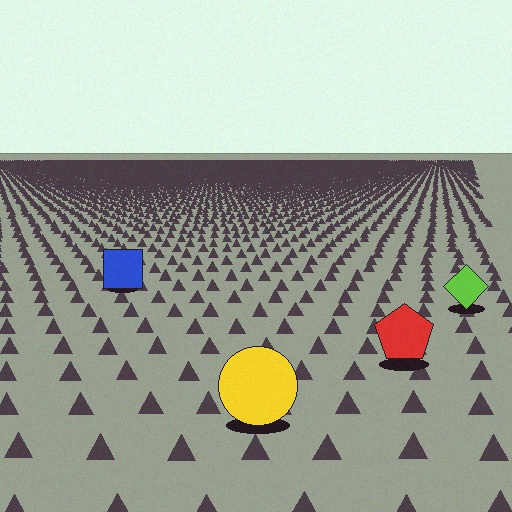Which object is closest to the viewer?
The yellow circle is closest. The texture marks near it are larger and more spread out.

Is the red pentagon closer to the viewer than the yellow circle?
No. The yellow circle is closer — you can tell from the texture gradient: the ground texture is coarser near it.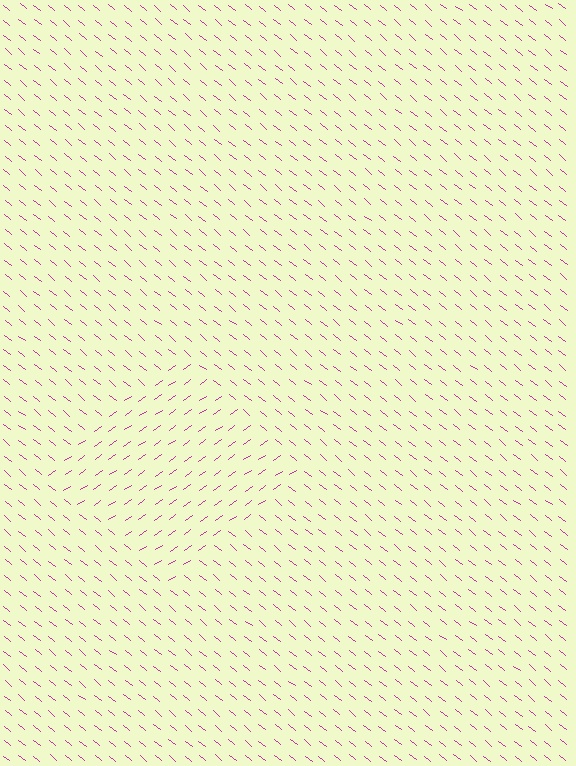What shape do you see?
I see a diamond.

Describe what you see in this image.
The image is filled with small magenta line segments. A diamond region in the image has lines oriented differently from the surrounding lines, creating a visible texture boundary.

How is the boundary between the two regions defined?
The boundary is defined purely by a change in line orientation (approximately 74 degrees difference). All lines are the same color and thickness.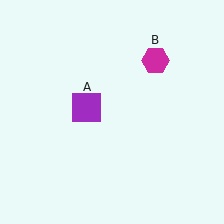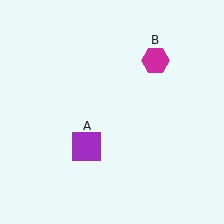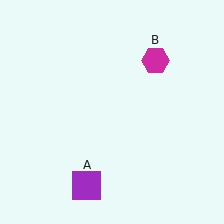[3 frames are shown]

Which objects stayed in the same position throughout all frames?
Magenta hexagon (object B) remained stationary.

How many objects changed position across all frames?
1 object changed position: purple square (object A).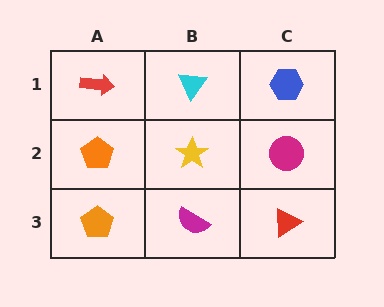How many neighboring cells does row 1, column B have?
3.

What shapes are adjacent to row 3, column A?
An orange pentagon (row 2, column A), a magenta semicircle (row 3, column B).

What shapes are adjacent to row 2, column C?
A blue hexagon (row 1, column C), a red triangle (row 3, column C), a yellow star (row 2, column B).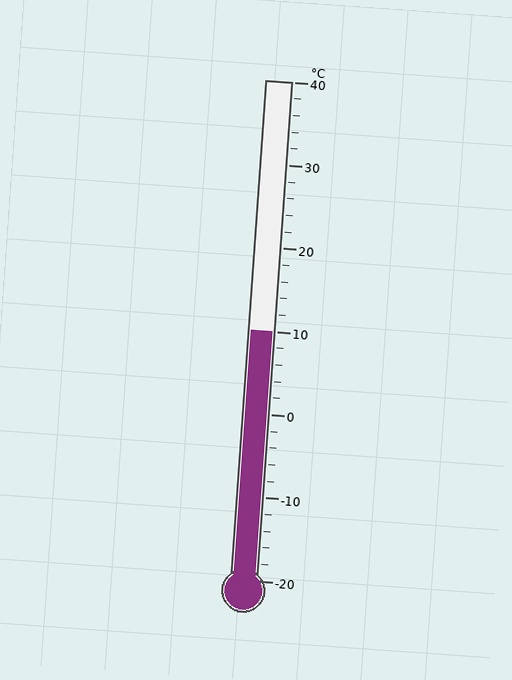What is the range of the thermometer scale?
The thermometer scale ranges from -20°C to 40°C.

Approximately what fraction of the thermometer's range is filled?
The thermometer is filled to approximately 50% of its range.